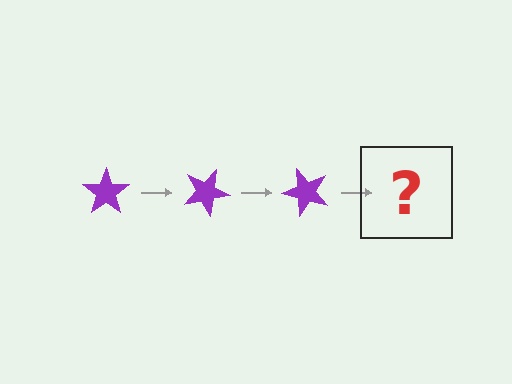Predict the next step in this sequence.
The next step is a purple star rotated 75 degrees.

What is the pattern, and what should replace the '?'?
The pattern is that the star rotates 25 degrees each step. The '?' should be a purple star rotated 75 degrees.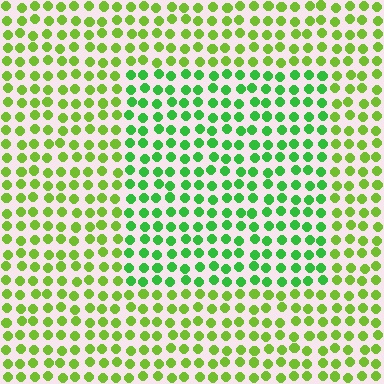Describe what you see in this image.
The image is filled with small lime elements in a uniform arrangement. A rectangle-shaped region is visible where the elements are tinted to a slightly different hue, forming a subtle color boundary.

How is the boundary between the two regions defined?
The boundary is defined purely by a slight shift in hue (about 33 degrees). Spacing, size, and orientation are identical on both sides.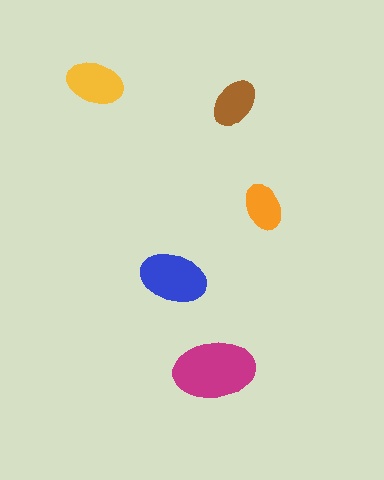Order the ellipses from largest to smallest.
the magenta one, the blue one, the yellow one, the brown one, the orange one.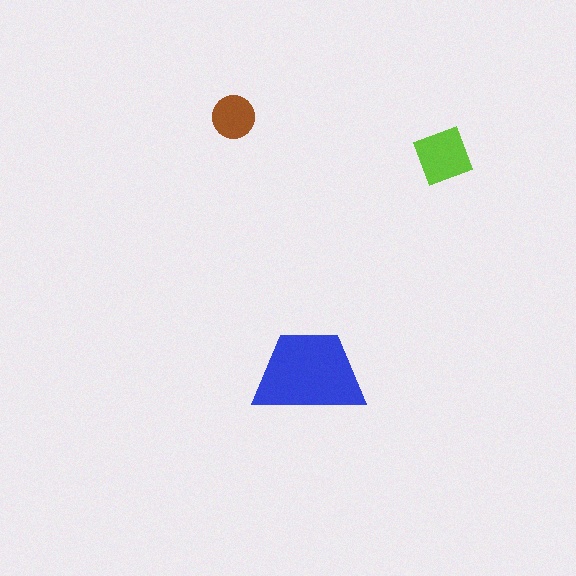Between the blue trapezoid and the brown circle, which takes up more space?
The blue trapezoid.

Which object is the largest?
The blue trapezoid.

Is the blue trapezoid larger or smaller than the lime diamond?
Larger.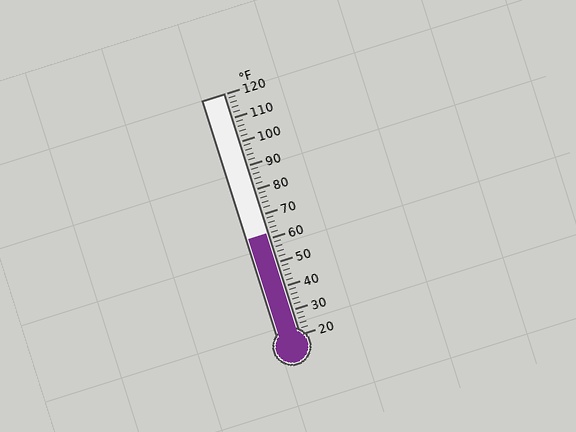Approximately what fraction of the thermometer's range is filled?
The thermometer is filled to approximately 40% of its range.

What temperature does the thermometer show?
The thermometer shows approximately 62°F.